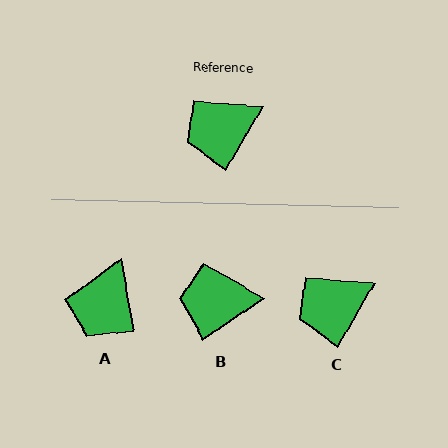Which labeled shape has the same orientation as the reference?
C.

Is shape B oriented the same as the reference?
No, it is off by about 25 degrees.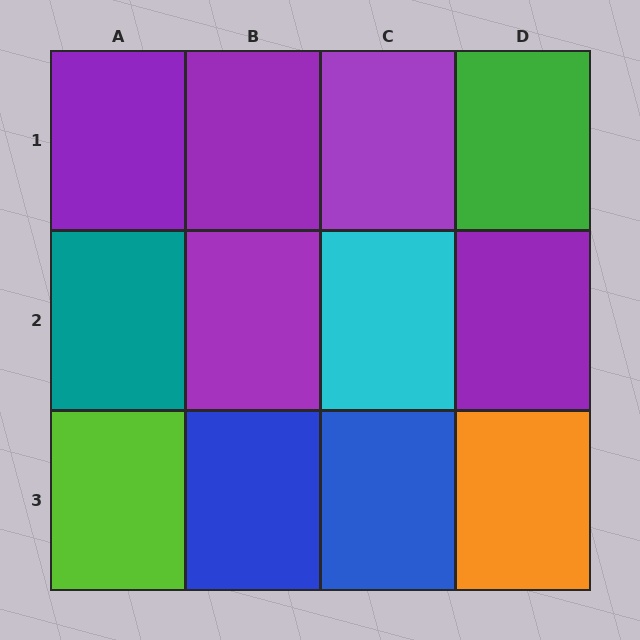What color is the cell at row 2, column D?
Purple.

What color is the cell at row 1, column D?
Green.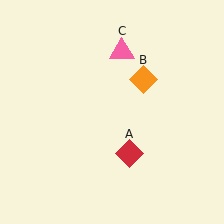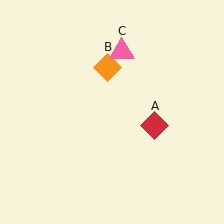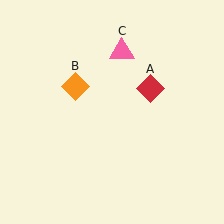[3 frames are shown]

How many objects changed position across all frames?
2 objects changed position: red diamond (object A), orange diamond (object B).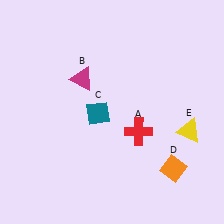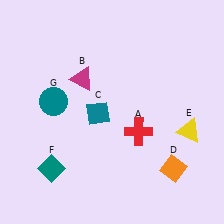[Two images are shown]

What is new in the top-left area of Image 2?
A teal circle (G) was added in the top-left area of Image 2.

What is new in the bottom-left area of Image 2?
A teal diamond (F) was added in the bottom-left area of Image 2.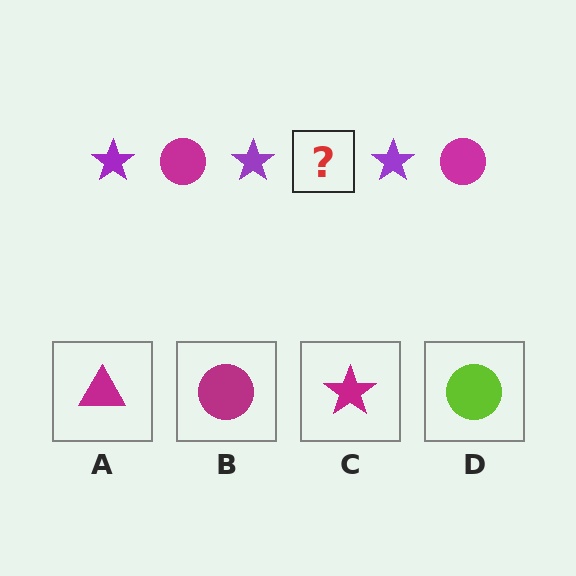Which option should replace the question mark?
Option B.